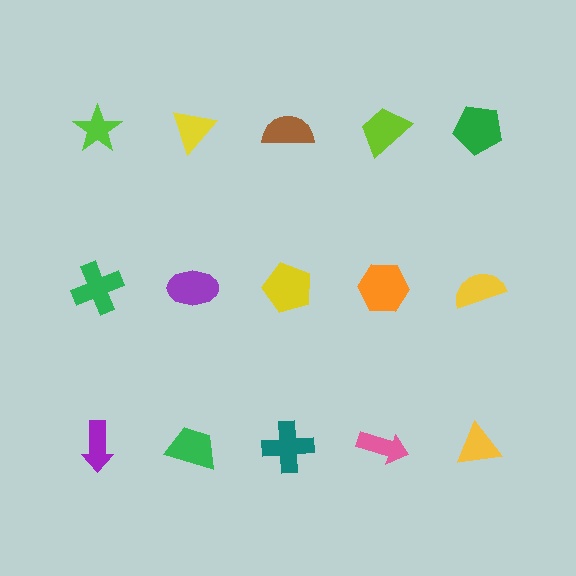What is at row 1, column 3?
A brown semicircle.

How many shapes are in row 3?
5 shapes.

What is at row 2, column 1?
A green cross.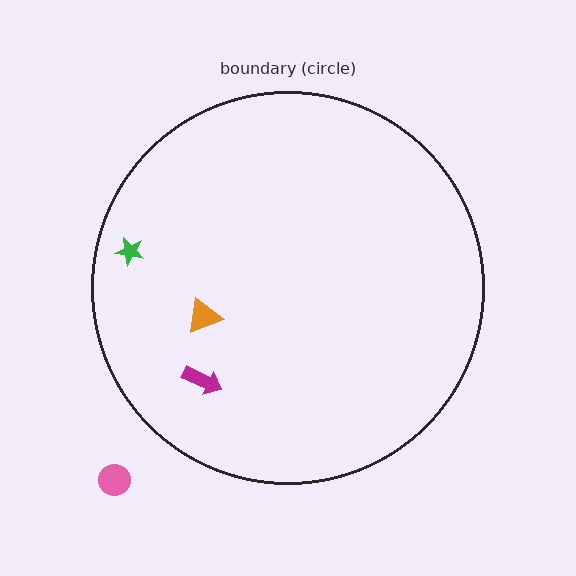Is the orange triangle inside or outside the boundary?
Inside.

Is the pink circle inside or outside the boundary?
Outside.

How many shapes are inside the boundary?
3 inside, 1 outside.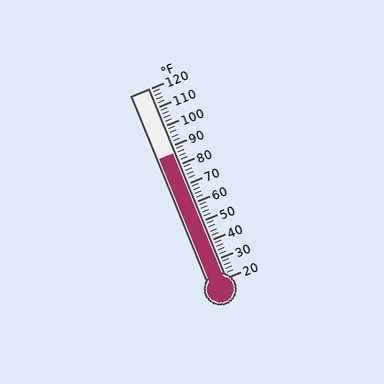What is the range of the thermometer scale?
The thermometer scale ranges from 20°F to 120°F.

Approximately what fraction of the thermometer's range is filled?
The thermometer is filled to approximately 65% of its range.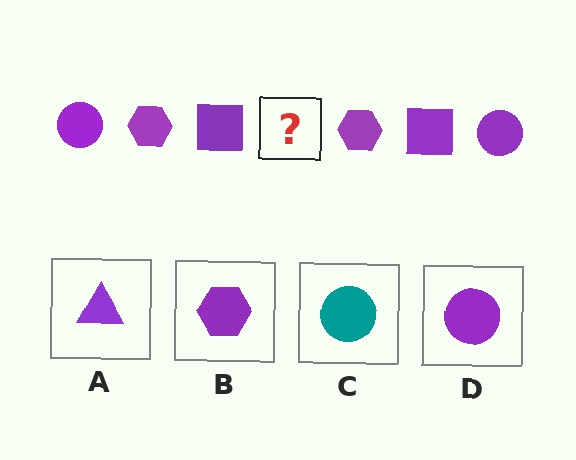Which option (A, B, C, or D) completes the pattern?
D.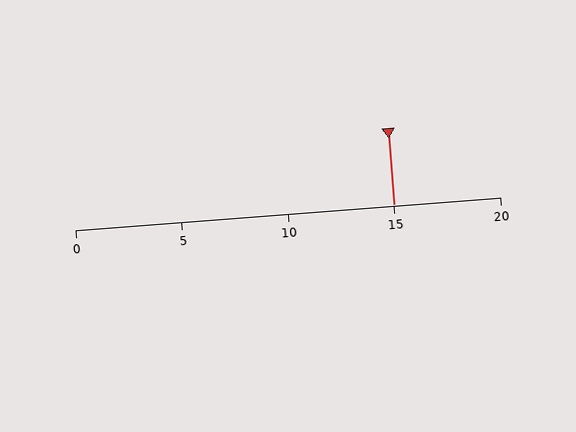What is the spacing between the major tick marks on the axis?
The major ticks are spaced 5 apart.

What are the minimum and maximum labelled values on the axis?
The axis runs from 0 to 20.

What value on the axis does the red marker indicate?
The marker indicates approximately 15.